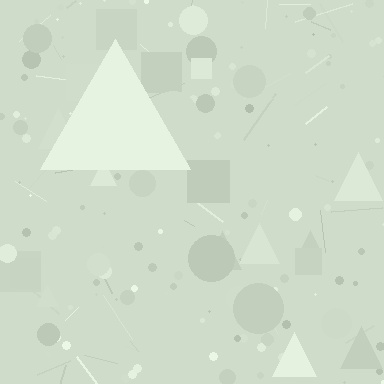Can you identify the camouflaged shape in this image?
The camouflaged shape is a triangle.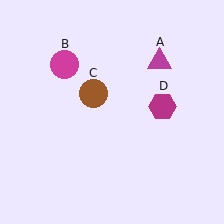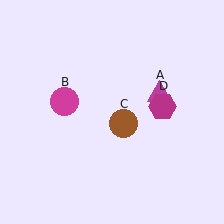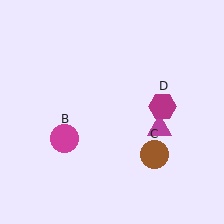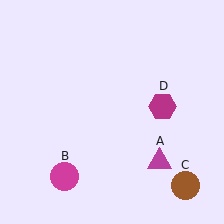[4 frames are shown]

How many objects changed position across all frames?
3 objects changed position: magenta triangle (object A), magenta circle (object B), brown circle (object C).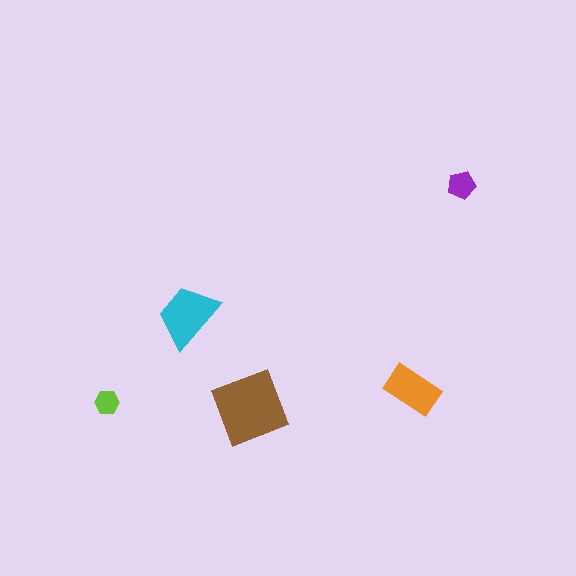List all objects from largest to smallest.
The brown square, the cyan trapezoid, the orange rectangle, the purple pentagon, the lime hexagon.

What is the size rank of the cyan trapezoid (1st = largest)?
2nd.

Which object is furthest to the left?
The lime hexagon is leftmost.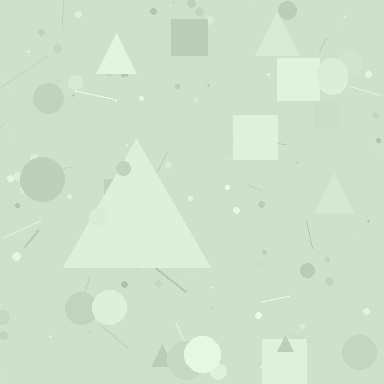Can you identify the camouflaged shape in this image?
The camouflaged shape is a triangle.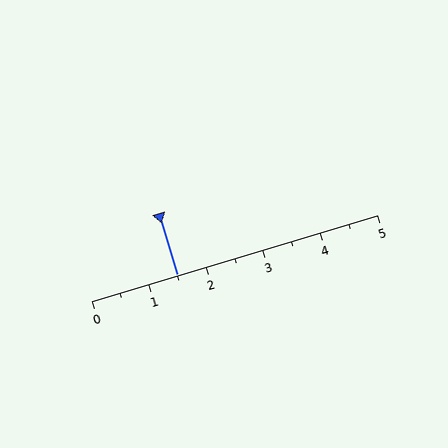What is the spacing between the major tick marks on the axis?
The major ticks are spaced 1 apart.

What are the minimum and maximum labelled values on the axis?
The axis runs from 0 to 5.